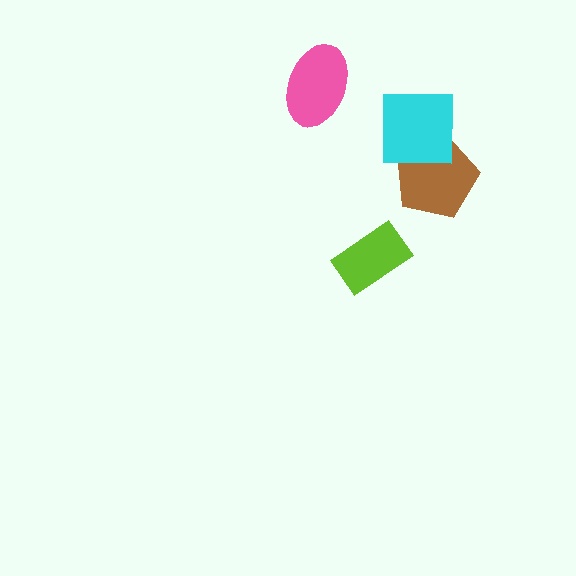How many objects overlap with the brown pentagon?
1 object overlaps with the brown pentagon.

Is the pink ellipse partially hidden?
No, no other shape covers it.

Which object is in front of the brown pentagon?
The cyan square is in front of the brown pentagon.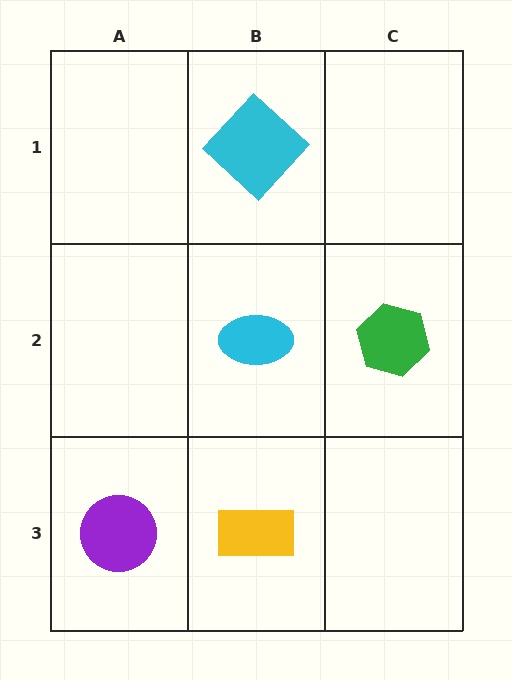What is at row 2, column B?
A cyan ellipse.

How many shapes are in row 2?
2 shapes.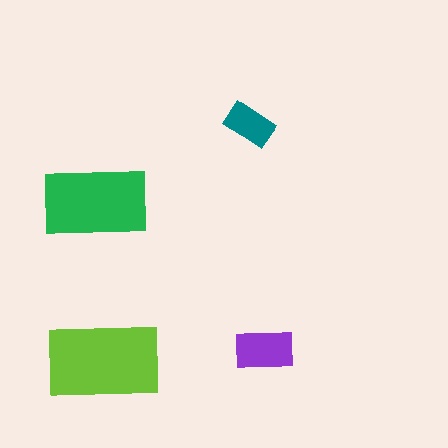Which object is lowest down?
The lime rectangle is bottommost.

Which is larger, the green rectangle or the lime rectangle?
The lime one.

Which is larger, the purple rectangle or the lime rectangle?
The lime one.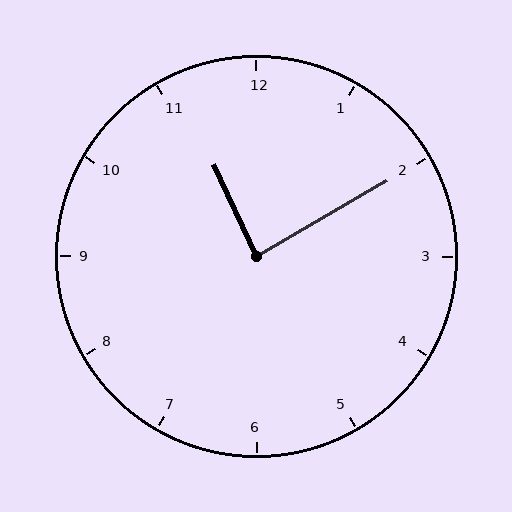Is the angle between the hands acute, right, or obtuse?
It is right.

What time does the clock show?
11:10.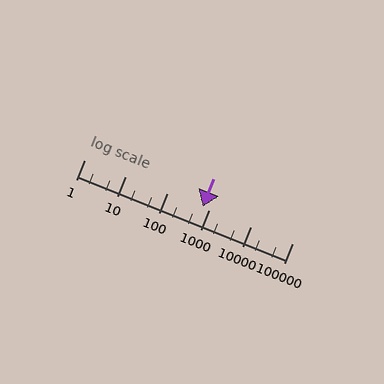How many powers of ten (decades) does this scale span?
The scale spans 5 decades, from 1 to 100000.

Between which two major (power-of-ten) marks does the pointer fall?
The pointer is between 100 and 1000.